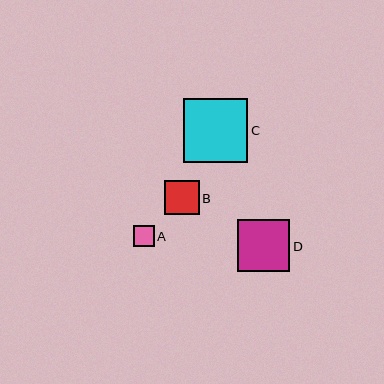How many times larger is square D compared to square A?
Square D is approximately 2.5 times the size of square A.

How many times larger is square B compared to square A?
Square B is approximately 1.7 times the size of square A.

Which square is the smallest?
Square A is the smallest with a size of approximately 21 pixels.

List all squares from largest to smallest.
From largest to smallest: C, D, B, A.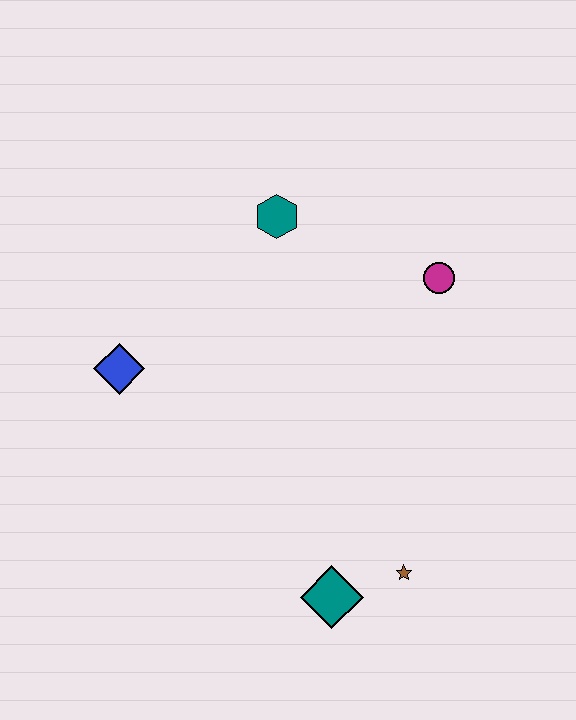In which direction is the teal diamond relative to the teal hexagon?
The teal diamond is below the teal hexagon.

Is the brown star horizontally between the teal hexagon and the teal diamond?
No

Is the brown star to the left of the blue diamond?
No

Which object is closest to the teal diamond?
The brown star is closest to the teal diamond.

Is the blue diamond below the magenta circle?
Yes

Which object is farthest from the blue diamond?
The brown star is farthest from the blue diamond.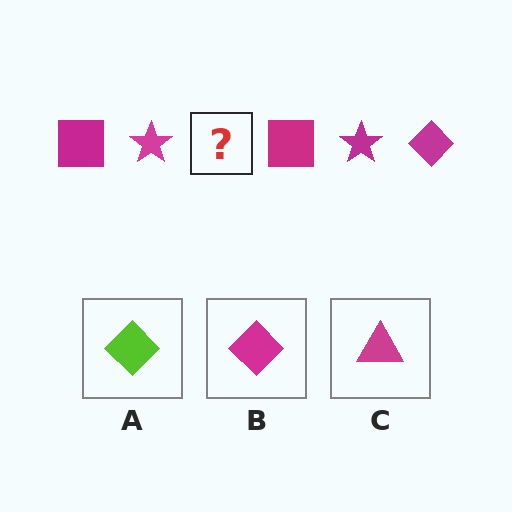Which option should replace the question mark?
Option B.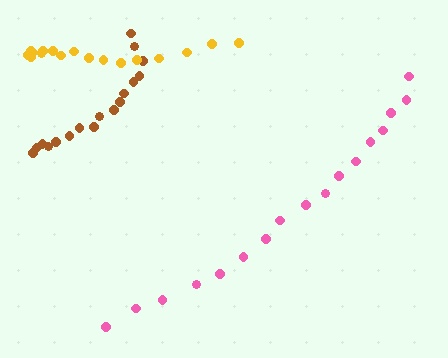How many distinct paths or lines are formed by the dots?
There are 3 distinct paths.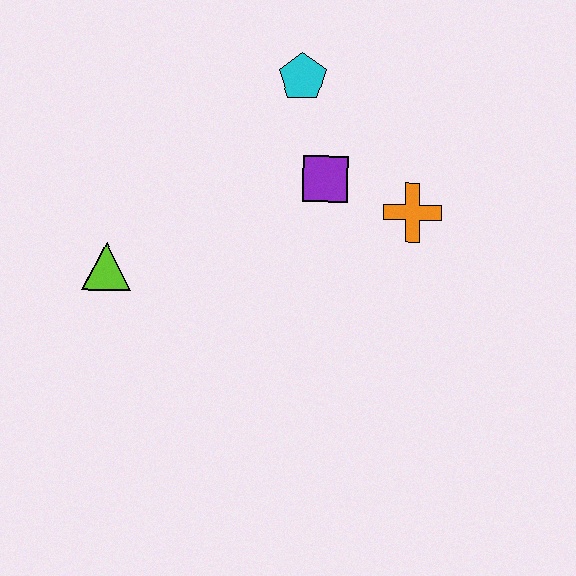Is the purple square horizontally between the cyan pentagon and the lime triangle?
No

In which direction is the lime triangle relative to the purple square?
The lime triangle is to the left of the purple square.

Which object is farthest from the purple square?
The lime triangle is farthest from the purple square.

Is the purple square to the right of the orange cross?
No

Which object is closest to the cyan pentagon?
The purple square is closest to the cyan pentagon.